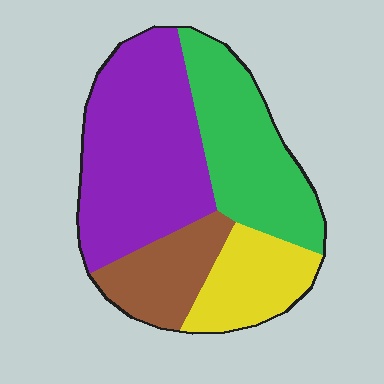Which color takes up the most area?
Purple, at roughly 40%.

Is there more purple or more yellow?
Purple.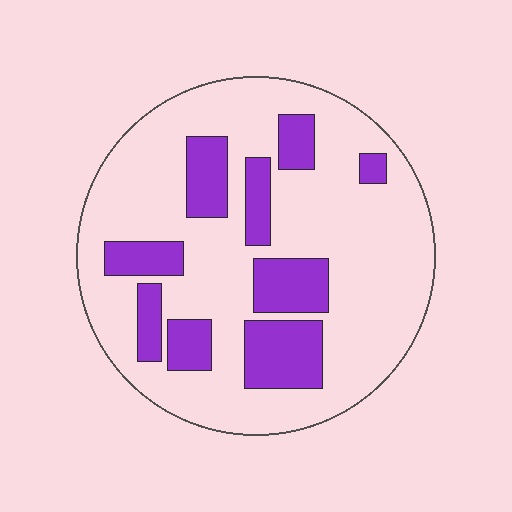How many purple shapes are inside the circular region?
9.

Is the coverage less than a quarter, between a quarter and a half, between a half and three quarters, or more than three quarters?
Between a quarter and a half.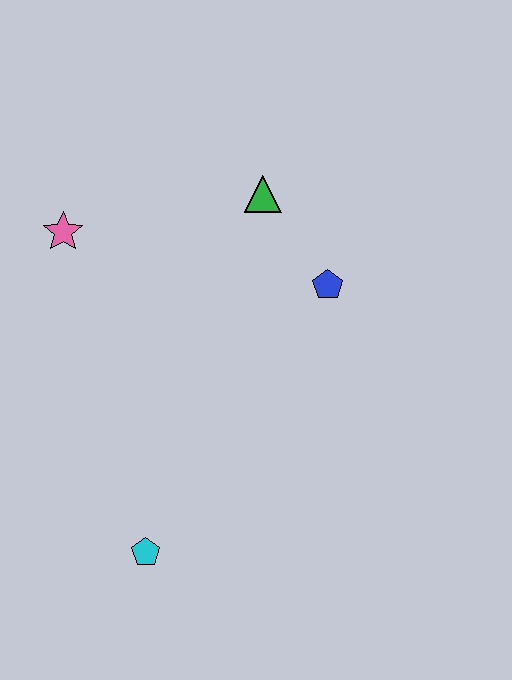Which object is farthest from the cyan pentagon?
The green triangle is farthest from the cyan pentagon.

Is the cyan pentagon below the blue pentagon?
Yes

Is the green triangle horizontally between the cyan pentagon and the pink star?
No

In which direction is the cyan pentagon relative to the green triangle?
The cyan pentagon is below the green triangle.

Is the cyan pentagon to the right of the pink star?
Yes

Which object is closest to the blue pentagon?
The green triangle is closest to the blue pentagon.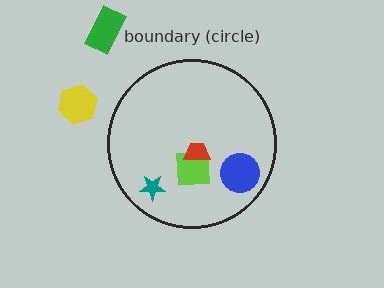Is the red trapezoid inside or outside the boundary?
Inside.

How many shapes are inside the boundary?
4 inside, 2 outside.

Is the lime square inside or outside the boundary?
Inside.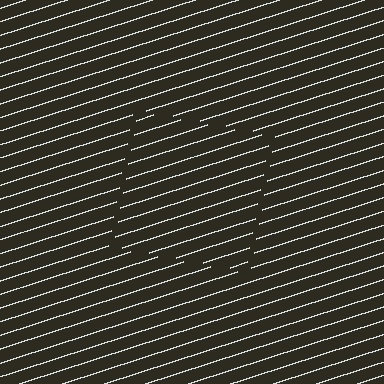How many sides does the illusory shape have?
4 sides — the line-ends trace a square.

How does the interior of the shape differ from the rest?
The interior of the shape contains the same grating, shifted by half a period — the contour is defined by the phase discontinuity where line-ends from the inner and outer gratings abut.